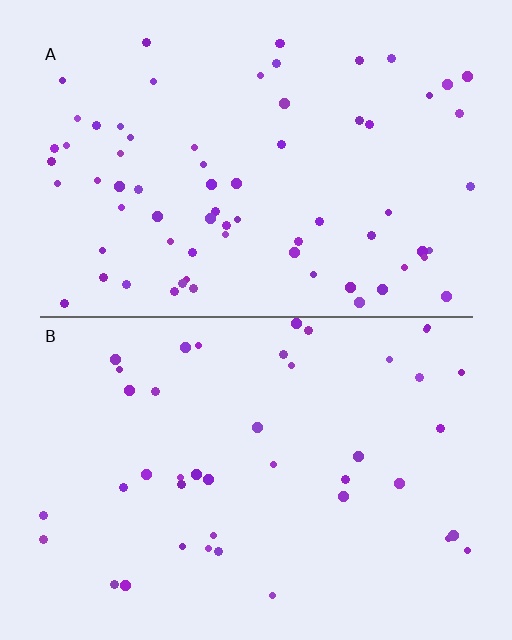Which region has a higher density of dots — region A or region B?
A (the top).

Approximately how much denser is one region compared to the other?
Approximately 1.7× — region A over region B.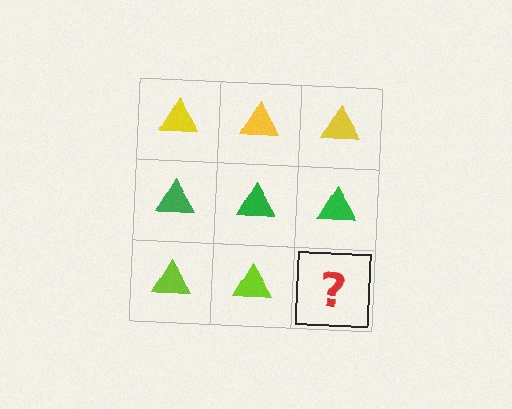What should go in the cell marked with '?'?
The missing cell should contain a lime triangle.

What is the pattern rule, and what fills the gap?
The rule is that each row has a consistent color. The gap should be filled with a lime triangle.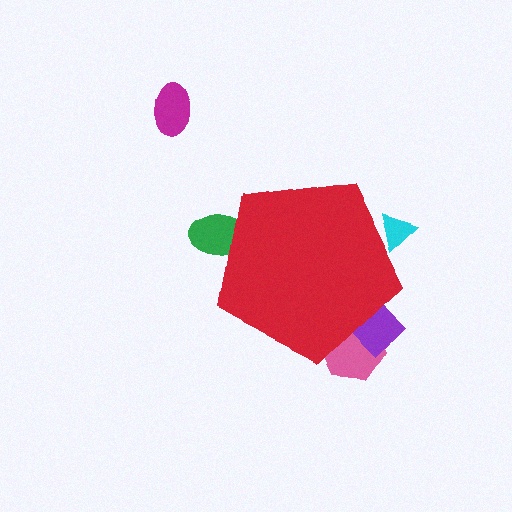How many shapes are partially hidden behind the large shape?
4 shapes are partially hidden.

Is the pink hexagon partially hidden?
Yes, the pink hexagon is partially hidden behind the red pentagon.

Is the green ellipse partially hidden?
Yes, the green ellipse is partially hidden behind the red pentagon.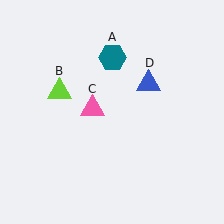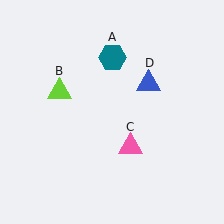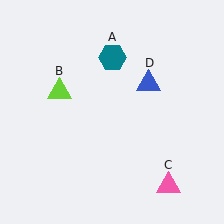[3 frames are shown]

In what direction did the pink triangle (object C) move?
The pink triangle (object C) moved down and to the right.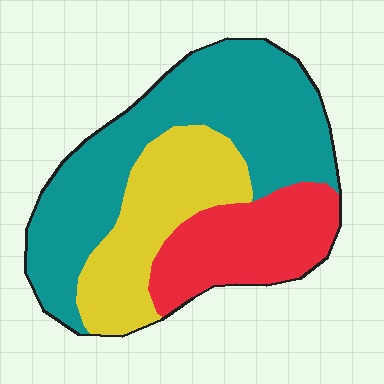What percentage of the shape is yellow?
Yellow takes up between a sixth and a third of the shape.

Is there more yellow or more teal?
Teal.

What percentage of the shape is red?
Red takes up about one quarter (1/4) of the shape.